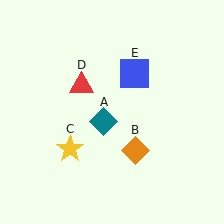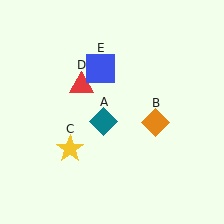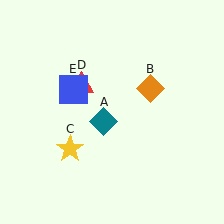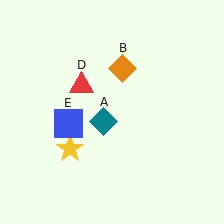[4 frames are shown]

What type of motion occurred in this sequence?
The orange diamond (object B), blue square (object E) rotated counterclockwise around the center of the scene.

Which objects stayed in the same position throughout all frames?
Teal diamond (object A) and yellow star (object C) and red triangle (object D) remained stationary.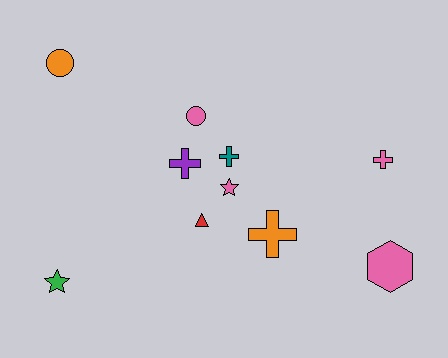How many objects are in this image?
There are 10 objects.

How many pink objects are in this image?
There are 4 pink objects.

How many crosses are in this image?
There are 4 crosses.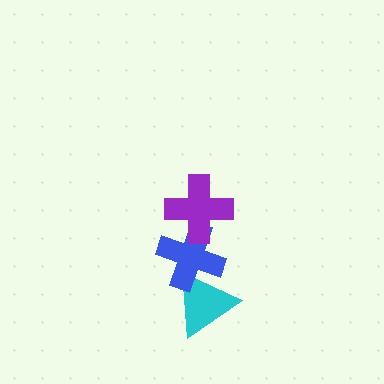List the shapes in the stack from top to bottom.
From top to bottom: the purple cross, the blue cross, the cyan triangle.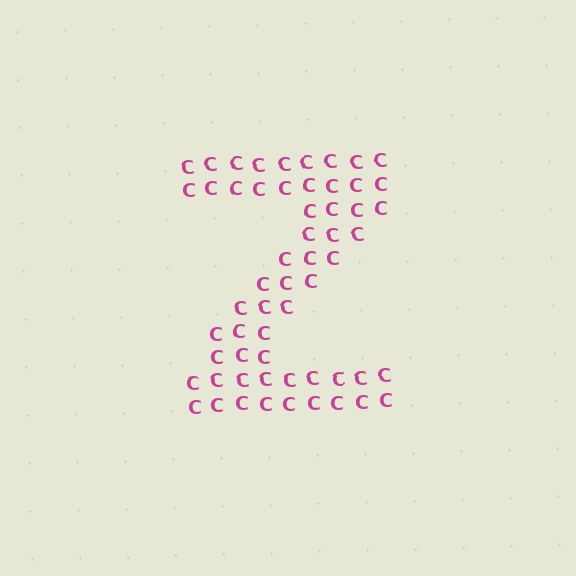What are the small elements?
The small elements are letter C's.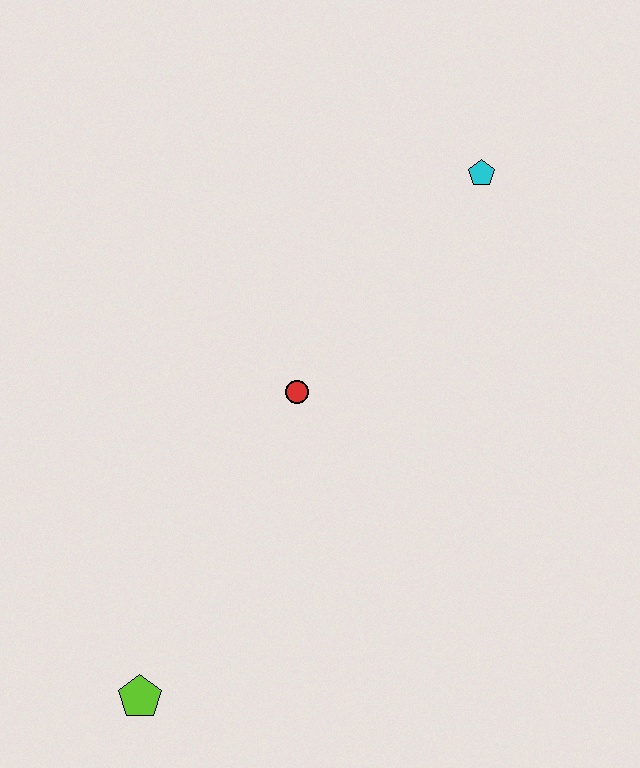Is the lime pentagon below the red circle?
Yes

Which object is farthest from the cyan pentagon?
The lime pentagon is farthest from the cyan pentagon.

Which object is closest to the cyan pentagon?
The red circle is closest to the cyan pentagon.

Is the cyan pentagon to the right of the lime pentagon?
Yes